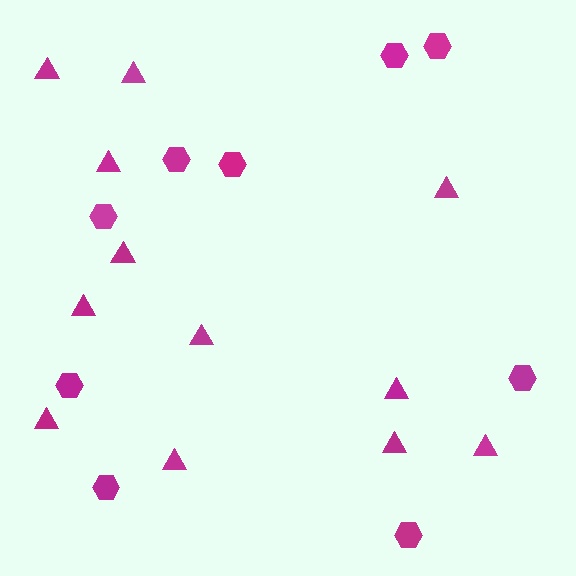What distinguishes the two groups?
There are 2 groups: one group of triangles (12) and one group of hexagons (9).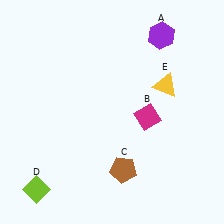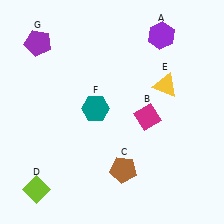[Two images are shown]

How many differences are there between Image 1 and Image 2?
There are 2 differences between the two images.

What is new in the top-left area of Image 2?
A purple pentagon (G) was added in the top-left area of Image 2.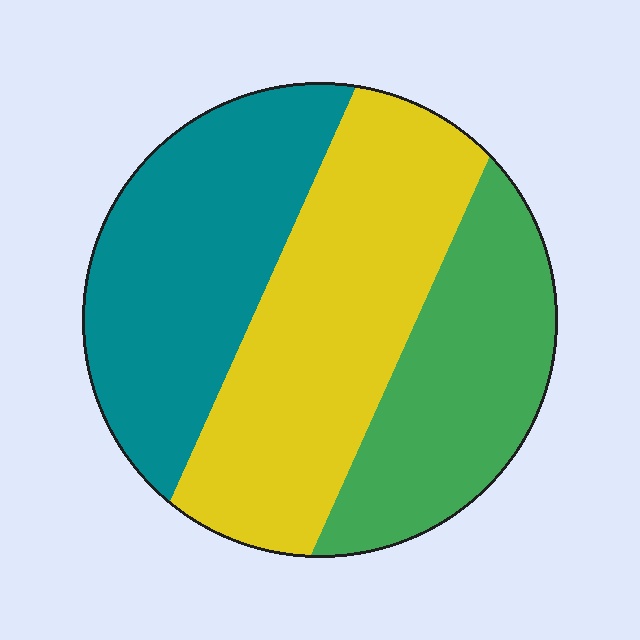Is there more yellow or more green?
Yellow.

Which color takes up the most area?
Yellow, at roughly 40%.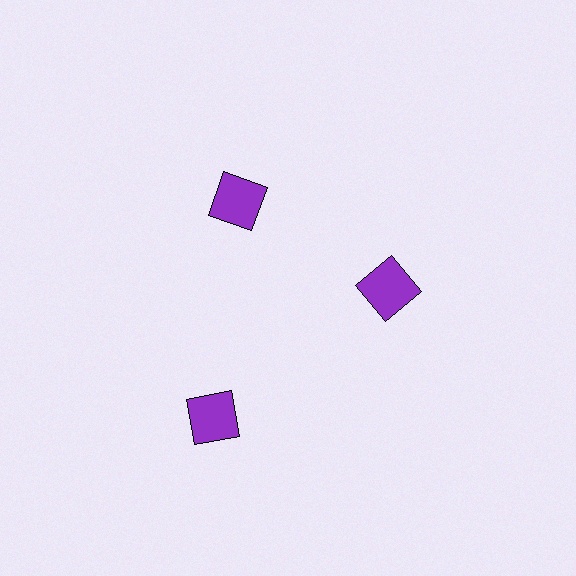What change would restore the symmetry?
The symmetry would be restored by moving it inward, back onto the ring so that all 3 squares sit at equal angles and equal distance from the center.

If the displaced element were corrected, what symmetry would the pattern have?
It would have 3-fold rotational symmetry — the pattern would map onto itself every 120 degrees.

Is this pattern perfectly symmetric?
No. The 3 purple squares are arranged in a ring, but one element near the 7 o'clock position is pushed outward from the center, breaking the 3-fold rotational symmetry.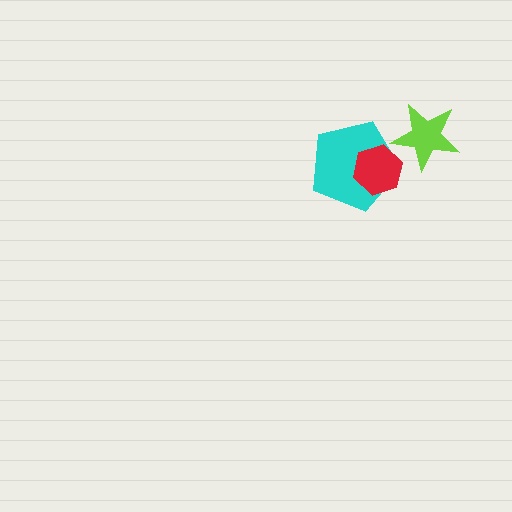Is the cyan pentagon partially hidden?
Yes, it is partially covered by another shape.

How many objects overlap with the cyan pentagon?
1 object overlaps with the cyan pentagon.